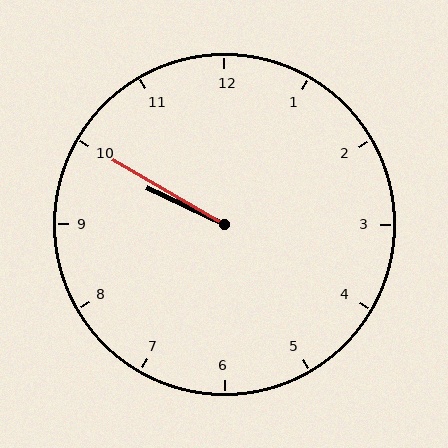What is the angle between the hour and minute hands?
Approximately 5 degrees.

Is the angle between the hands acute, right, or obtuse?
It is acute.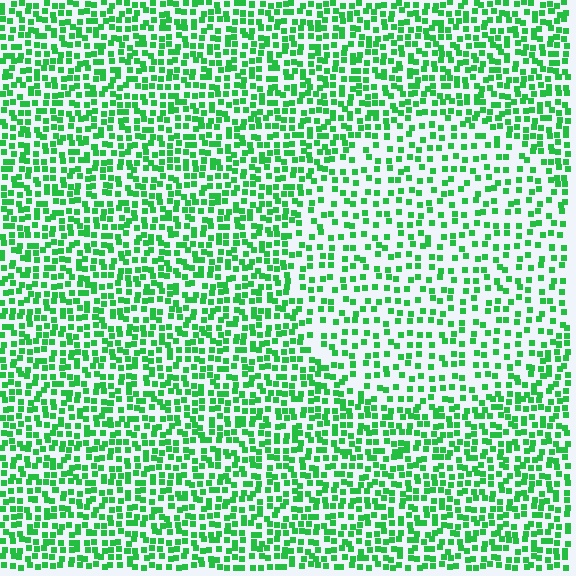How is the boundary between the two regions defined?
The boundary is defined by a change in element density (approximately 1.7x ratio). All elements are the same color, size, and shape.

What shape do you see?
I see a circle.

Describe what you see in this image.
The image contains small green elements arranged at two different densities. A circle-shaped region is visible where the elements are less densely packed than the surrounding area.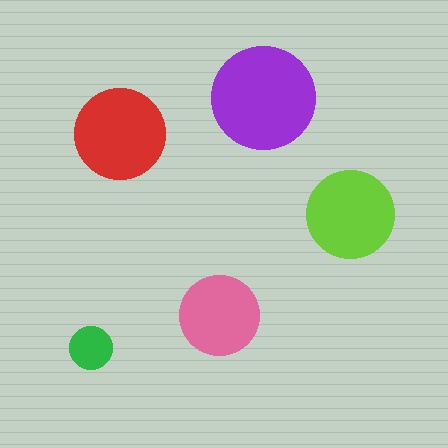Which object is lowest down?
The green circle is bottommost.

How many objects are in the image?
There are 5 objects in the image.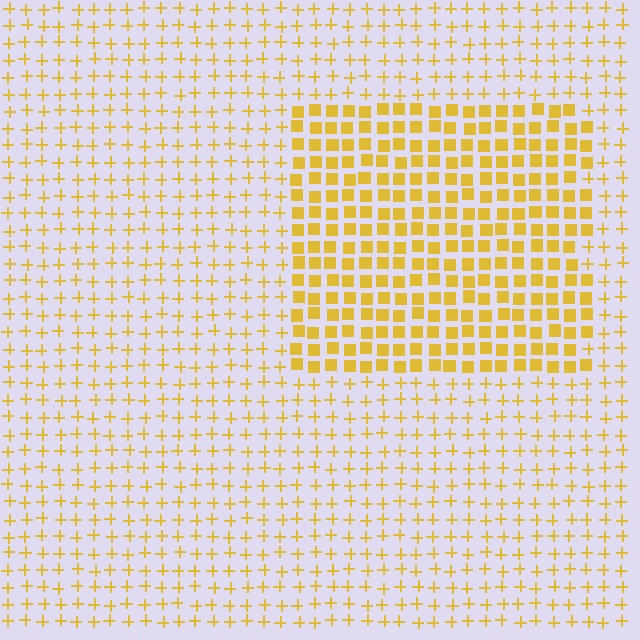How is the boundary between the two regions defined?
The boundary is defined by a change in element shape: squares inside vs. plus signs outside. All elements share the same color and spacing.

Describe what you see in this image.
The image is filled with small yellow elements arranged in a uniform grid. A rectangle-shaped region contains squares, while the surrounding area contains plus signs. The boundary is defined purely by the change in element shape.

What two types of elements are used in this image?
The image uses squares inside the rectangle region and plus signs outside it.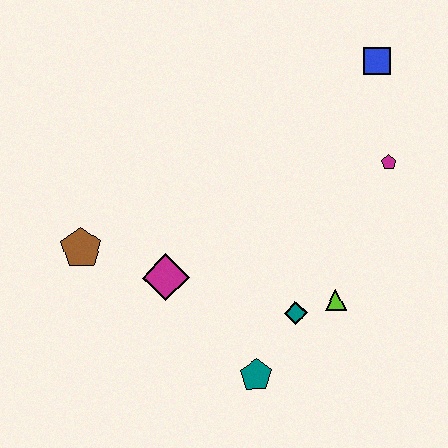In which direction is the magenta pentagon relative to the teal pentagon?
The magenta pentagon is above the teal pentagon.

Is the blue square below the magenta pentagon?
No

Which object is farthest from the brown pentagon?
The blue square is farthest from the brown pentagon.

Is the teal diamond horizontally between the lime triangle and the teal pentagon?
Yes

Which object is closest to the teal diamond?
The lime triangle is closest to the teal diamond.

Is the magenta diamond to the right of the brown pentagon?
Yes